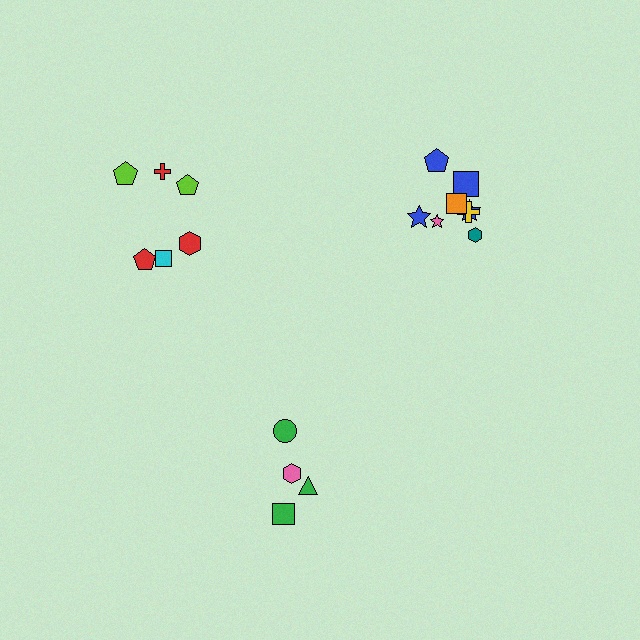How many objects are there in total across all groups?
There are 18 objects.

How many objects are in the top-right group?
There are 8 objects.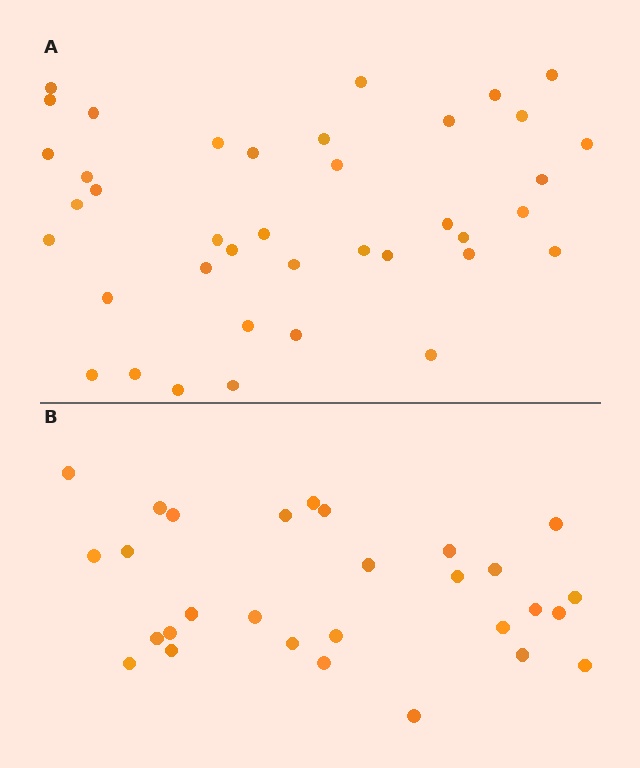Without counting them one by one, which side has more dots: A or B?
Region A (the top region) has more dots.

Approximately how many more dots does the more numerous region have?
Region A has roughly 10 or so more dots than region B.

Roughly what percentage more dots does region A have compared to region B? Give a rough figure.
About 35% more.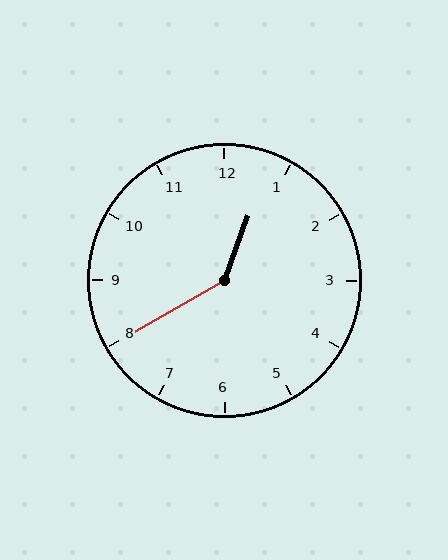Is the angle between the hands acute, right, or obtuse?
It is obtuse.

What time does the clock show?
12:40.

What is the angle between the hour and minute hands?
Approximately 140 degrees.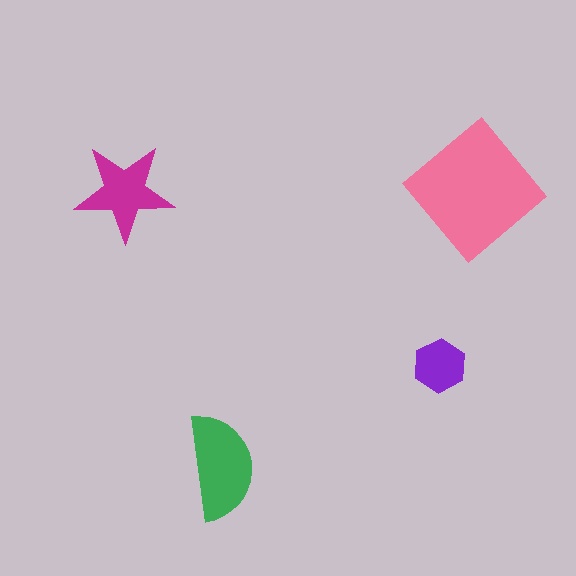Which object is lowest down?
The green semicircle is bottommost.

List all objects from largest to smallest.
The pink diamond, the green semicircle, the magenta star, the purple hexagon.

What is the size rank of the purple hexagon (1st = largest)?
4th.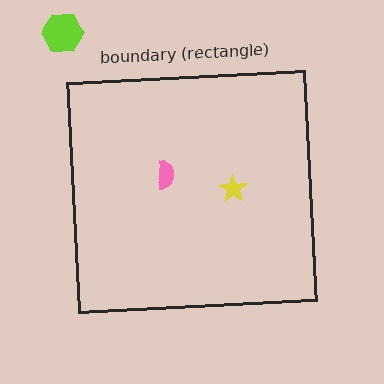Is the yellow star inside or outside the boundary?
Inside.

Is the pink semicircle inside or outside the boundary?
Inside.